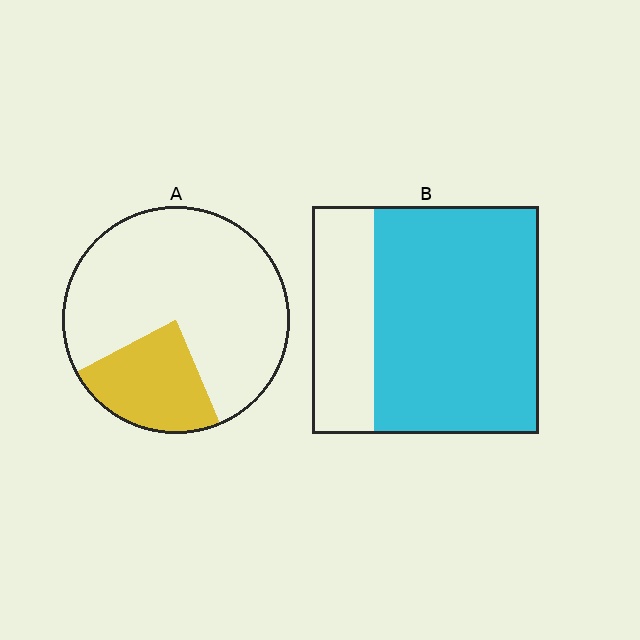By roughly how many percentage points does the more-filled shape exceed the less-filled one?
By roughly 50 percentage points (B over A).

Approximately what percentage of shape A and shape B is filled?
A is approximately 25% and B is approximately 75%.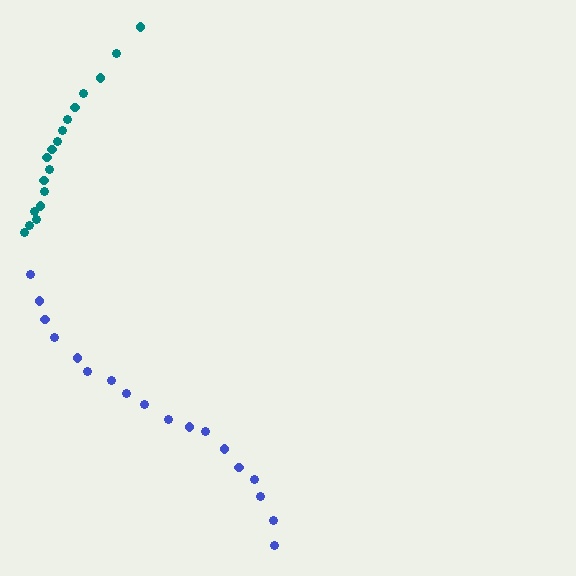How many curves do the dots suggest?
There are 2 distinct paths.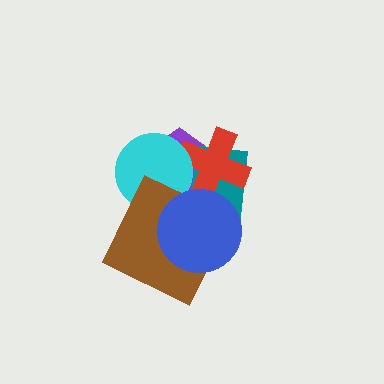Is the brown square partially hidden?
Yes, it is partially covered by another shape.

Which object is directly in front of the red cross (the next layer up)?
The cyan circle is directly in front of the red cross.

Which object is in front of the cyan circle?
The brown square is in front of the cyan circle.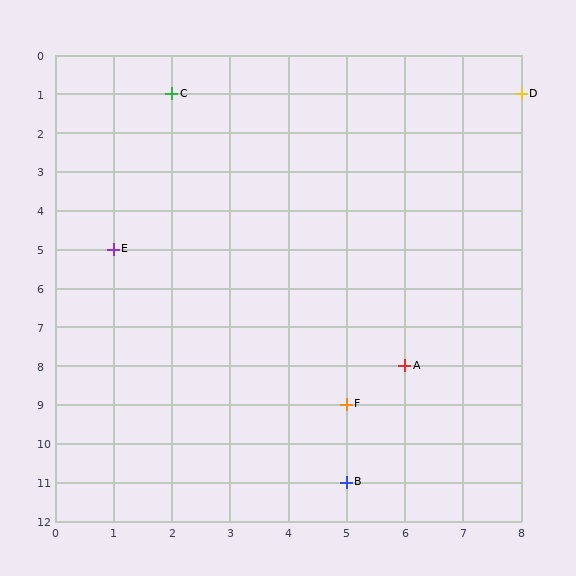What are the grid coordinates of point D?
Point D is at grid coordinates (8, 1).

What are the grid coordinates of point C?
Point C is at grid coordinates (2, 1).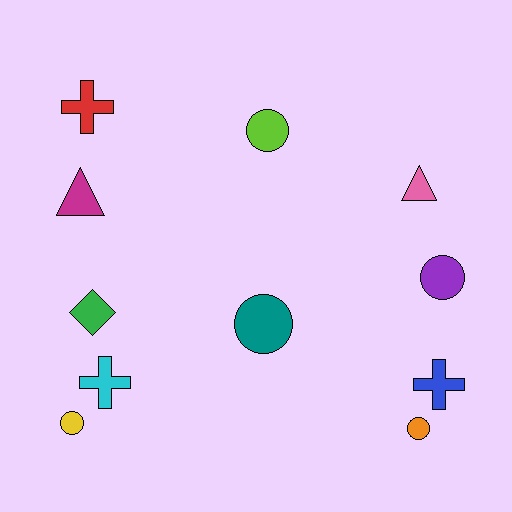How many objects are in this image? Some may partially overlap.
There are 11 objects.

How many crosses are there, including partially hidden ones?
There are 3 crosses.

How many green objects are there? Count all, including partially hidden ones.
There is 1 green object.